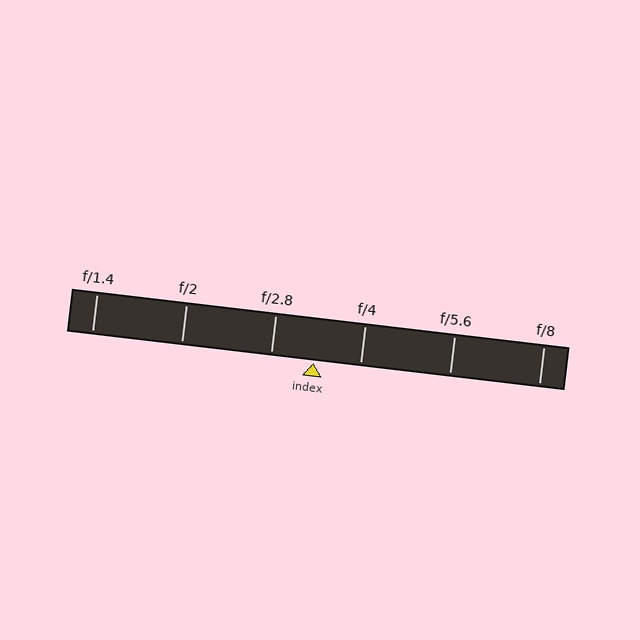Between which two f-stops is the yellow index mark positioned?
The index mark is between f/2.8 and f/4.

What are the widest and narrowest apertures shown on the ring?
The widest aperture shown is f/1.4 and the narrowest is f/8.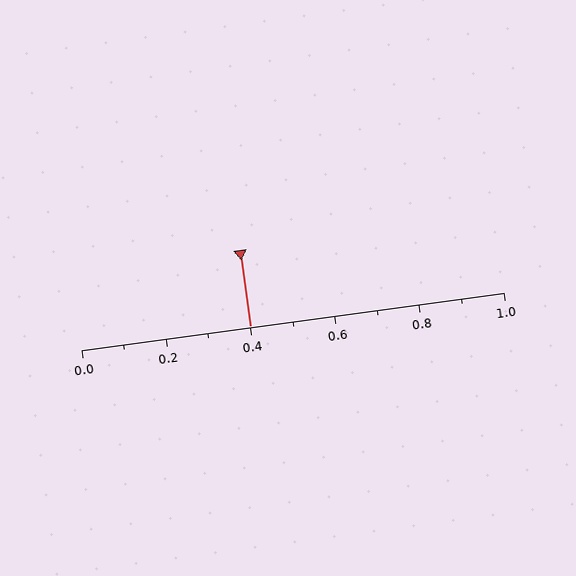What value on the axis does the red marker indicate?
The marker indicates approximately 0.4.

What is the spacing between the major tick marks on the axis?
The major ticks are spaced 0.2 apart.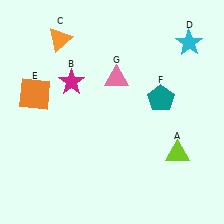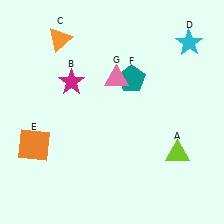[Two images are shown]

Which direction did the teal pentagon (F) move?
The teal pentagon (F) moved left.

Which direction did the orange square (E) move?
The orange square (E) moved down.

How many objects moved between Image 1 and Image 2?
2 objects moved between the two images.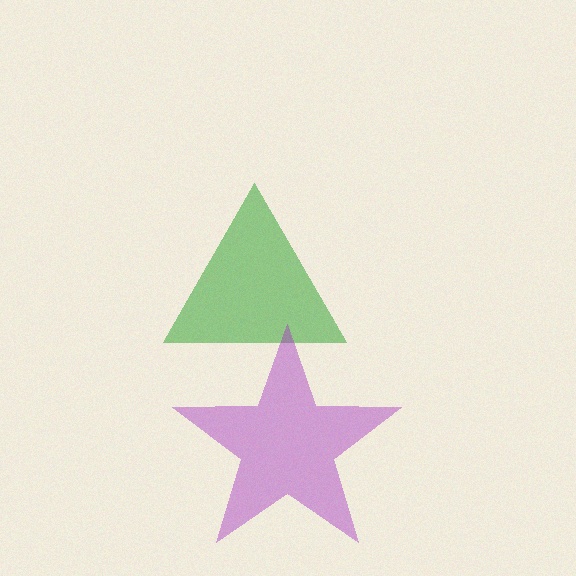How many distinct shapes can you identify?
There are 2 distinct shapes: a green triangle, a purple star.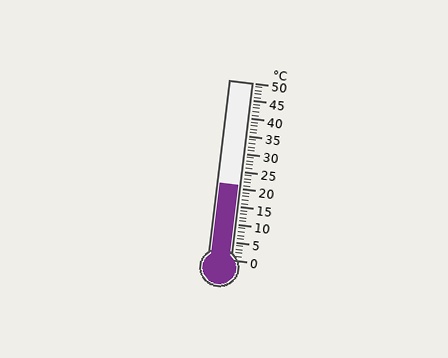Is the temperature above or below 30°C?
The temperature is below 30°C.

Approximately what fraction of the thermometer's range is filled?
The thermometer is filled to approximately 40% of its range.